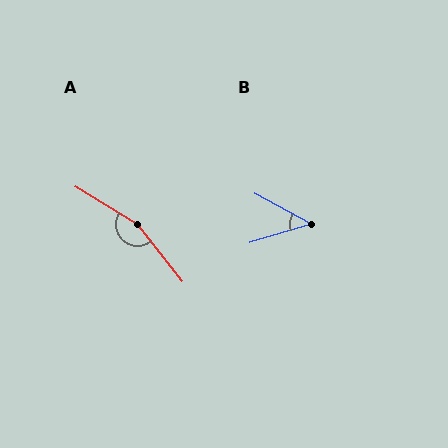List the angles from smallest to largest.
B (45°), A (160°).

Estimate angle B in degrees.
Approximately 45 degrees.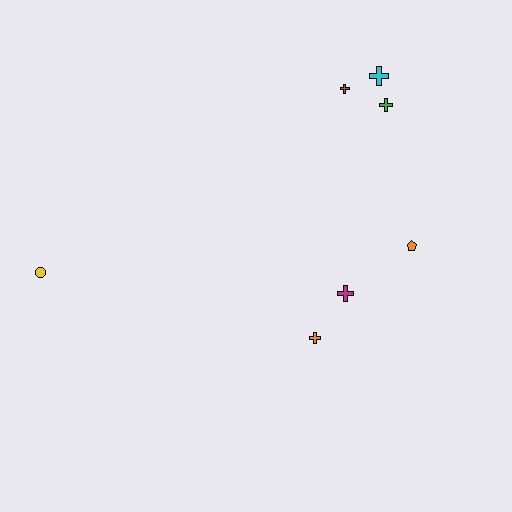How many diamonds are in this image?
There are no diamonds.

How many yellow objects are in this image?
There is 1 yellow object.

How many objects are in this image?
There are 7 objects.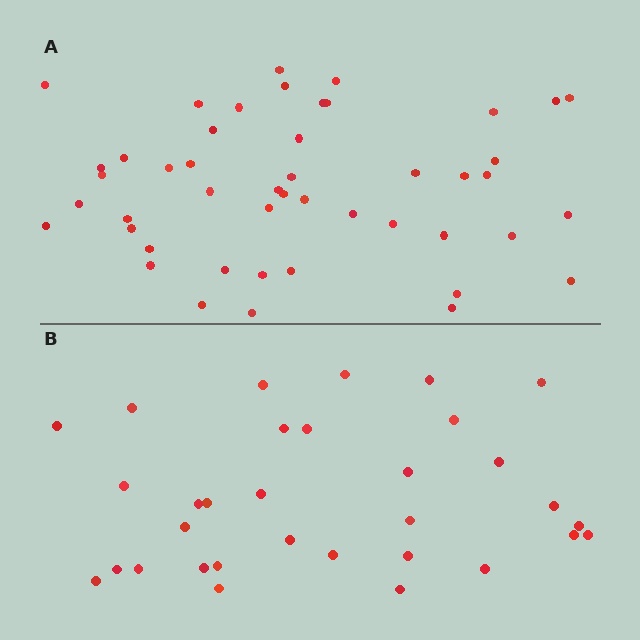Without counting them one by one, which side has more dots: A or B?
Region A (the top region) has more dots.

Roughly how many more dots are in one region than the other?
Region A has approximately 15 more dots than region B.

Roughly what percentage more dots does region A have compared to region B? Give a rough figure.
About 45% more.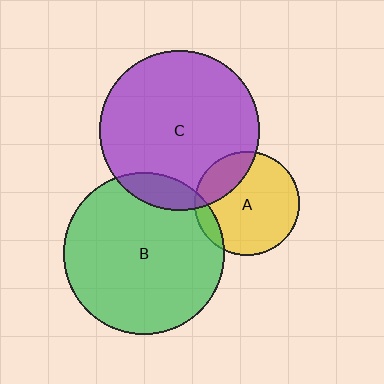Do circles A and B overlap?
Yes.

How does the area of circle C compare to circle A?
Approximately 2.4 times.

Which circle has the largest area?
Circle B (green).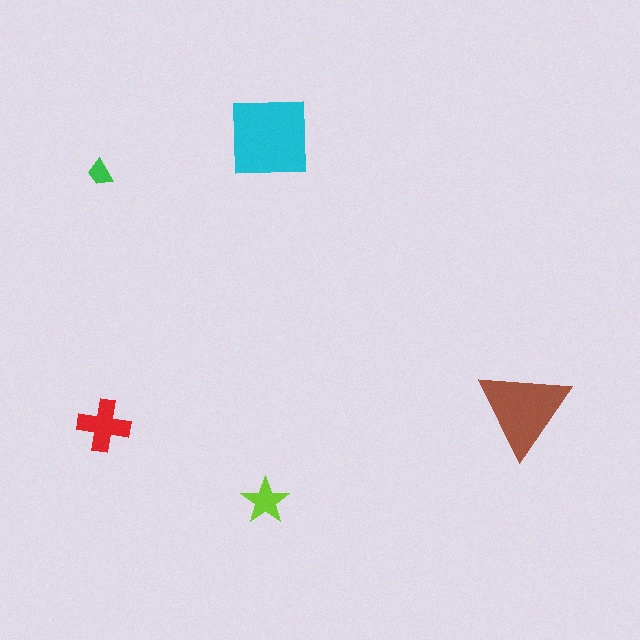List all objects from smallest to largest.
The green trapezoid, the lime star, the red cross, the brown triangle, the cyan square.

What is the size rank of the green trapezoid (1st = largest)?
5th.